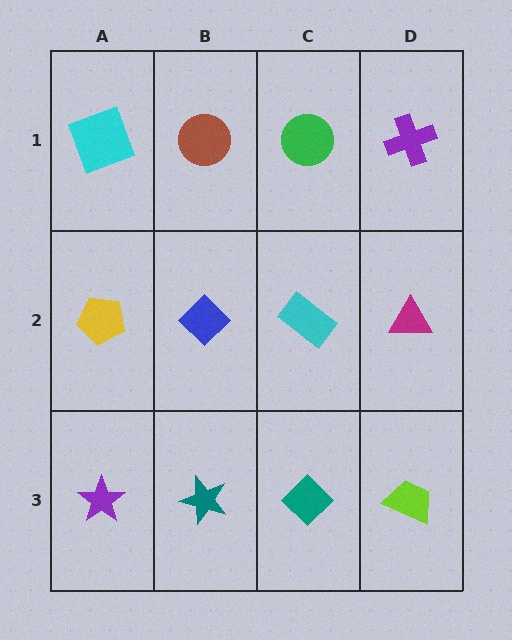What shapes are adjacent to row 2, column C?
A green circle (row 1, column C), a teal diamond (row 3, column C), a blue diamond (row 2, column B), a magenta triangle (row 2, column D).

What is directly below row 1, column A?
A yellow pentagon.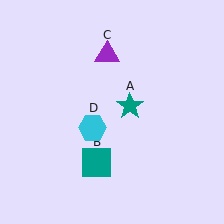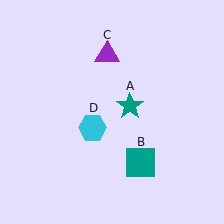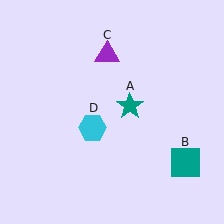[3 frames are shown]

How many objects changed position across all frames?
1 object changed position: teal square (object B).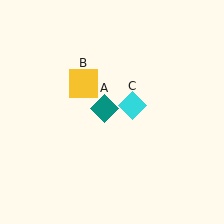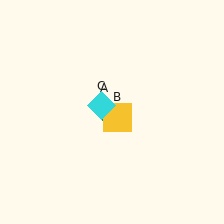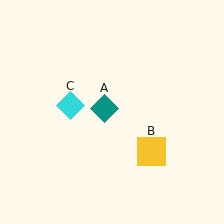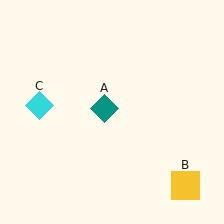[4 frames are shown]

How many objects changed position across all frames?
2 objects changed position: yellow square (object B), cyan diamond (object C).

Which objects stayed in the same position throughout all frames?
Teal diamond (object A) remained stationary.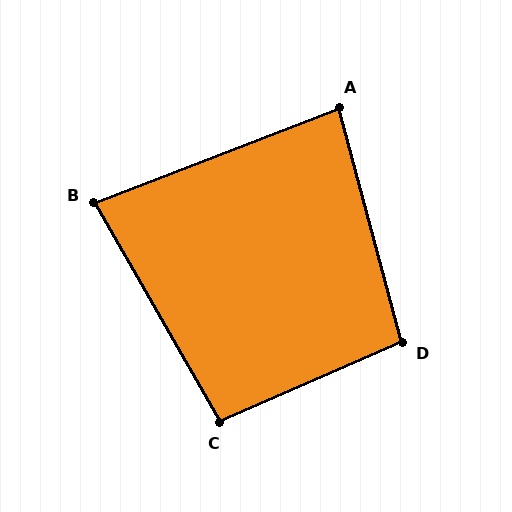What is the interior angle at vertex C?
Approximately 96 degrees (obtuse).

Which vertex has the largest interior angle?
D, at approximately 98 degrees.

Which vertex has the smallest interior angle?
B, at approximately 82 degrees.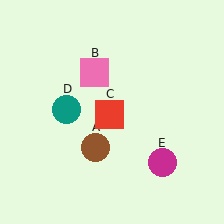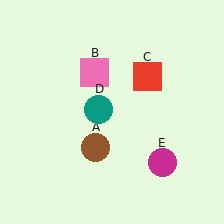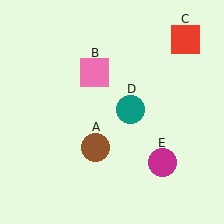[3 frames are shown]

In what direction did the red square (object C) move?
The red square (object C) moved up and to the right.